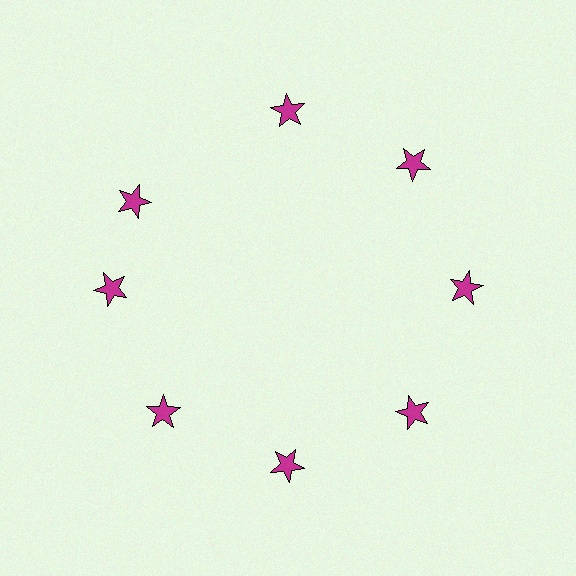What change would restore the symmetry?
The symmetry would be restored by rotating it back into even spacing with its neighbors so that all 8 stars sit at equal angles and equal distance from the center.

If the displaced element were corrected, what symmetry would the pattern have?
It would have 8-fold rotational symmetry — the pattern would map onto itself every 45 degrees.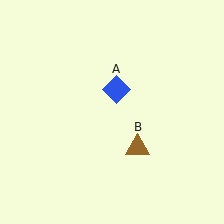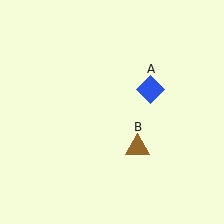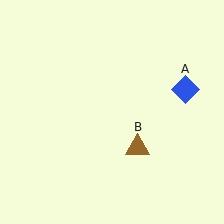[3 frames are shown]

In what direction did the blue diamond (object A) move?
The blue diamond (object A) moved right.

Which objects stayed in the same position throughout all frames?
Brown triangle (object B) remained stationary.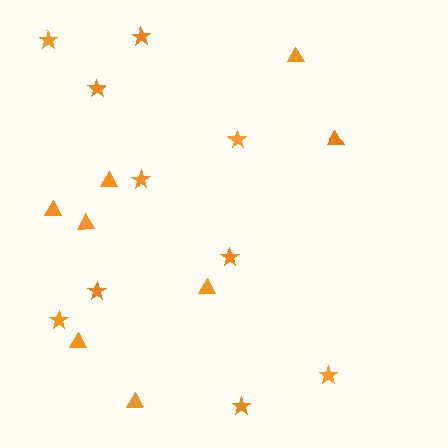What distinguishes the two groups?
There are 2 groups: one group of triangles (8) and one group of stars (10).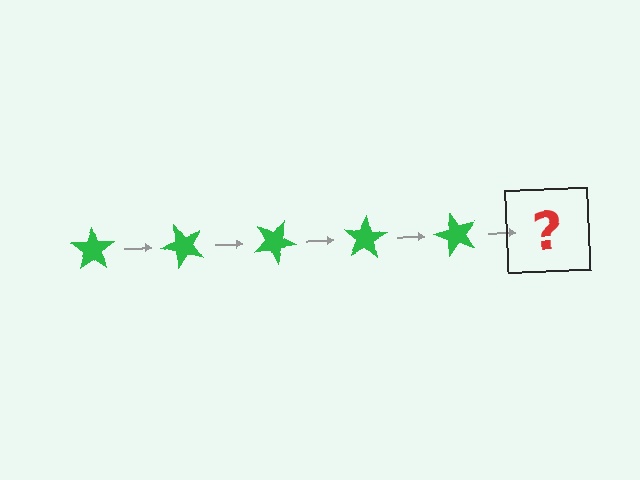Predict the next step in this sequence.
The next step is a green star rotated 250 degrees.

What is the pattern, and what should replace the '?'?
The pattern is that the star rotates 50 degrees each step. The '?' should be a green star rotated 250 degrees.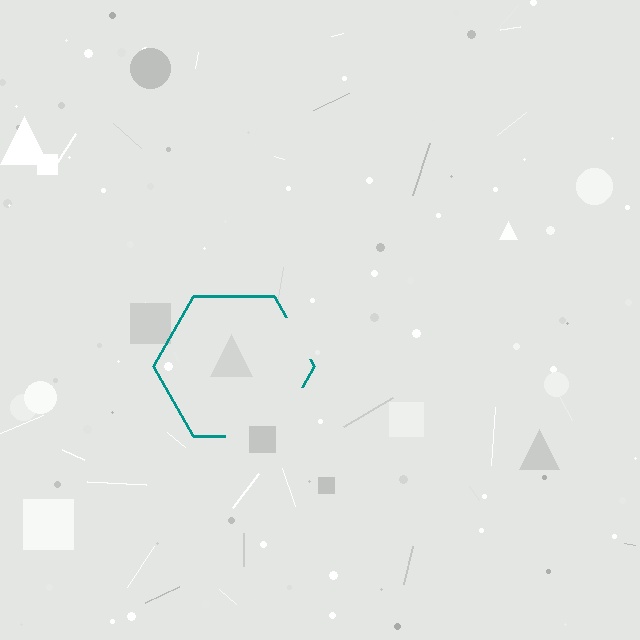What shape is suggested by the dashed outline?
The dashed outline suggests a hexagon.